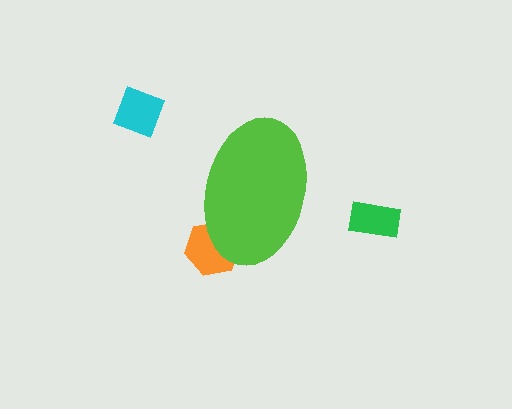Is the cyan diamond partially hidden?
No, the cyan diamond is fully visible.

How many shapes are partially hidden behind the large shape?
1 shape is partially hidden.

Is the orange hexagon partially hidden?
Yes, the orange hexagon is partially hidden behind the lime ellipse.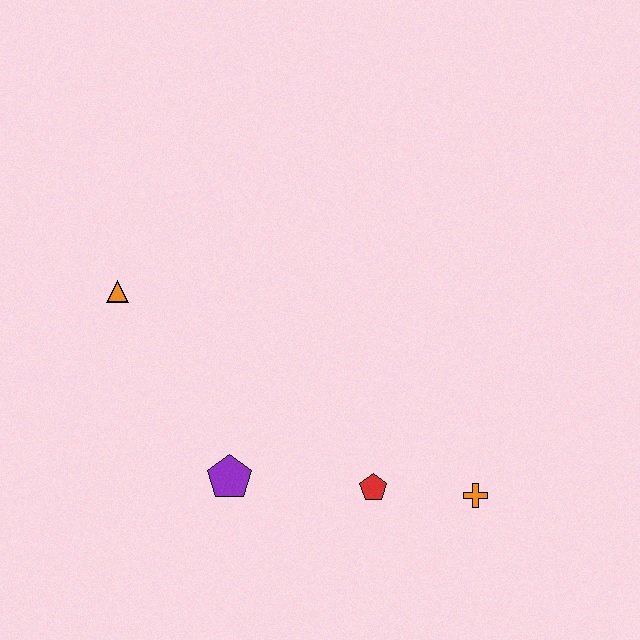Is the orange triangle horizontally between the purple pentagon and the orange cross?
No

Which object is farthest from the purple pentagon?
The orange cross is farthest from the purple pentagon.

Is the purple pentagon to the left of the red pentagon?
Yes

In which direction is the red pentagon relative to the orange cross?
The red pentagon is to the left of the orange cross.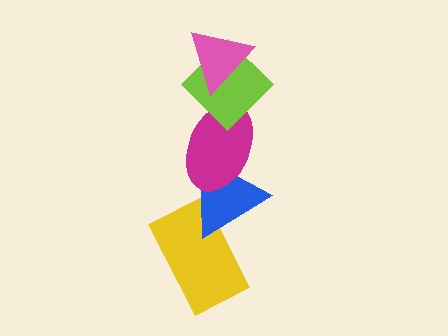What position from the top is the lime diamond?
The lime diamond is 2nd from the top.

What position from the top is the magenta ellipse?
The magenta ellipse is 3rd from the top.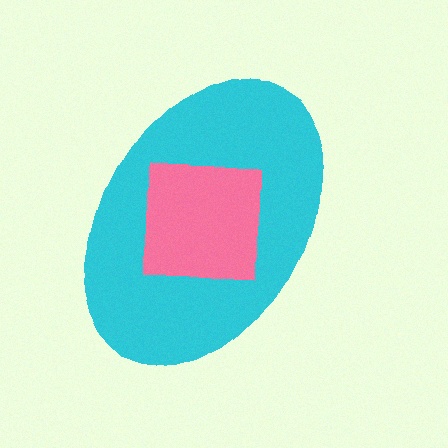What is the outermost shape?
The cyan ellipse.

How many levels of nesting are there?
2.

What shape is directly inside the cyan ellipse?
The pink square.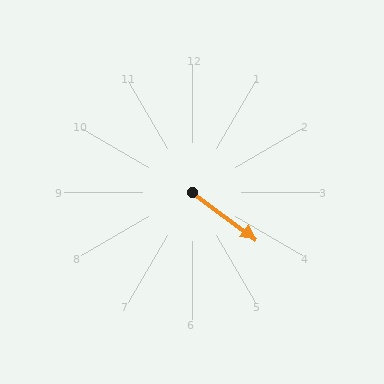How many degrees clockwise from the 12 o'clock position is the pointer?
Approximately 127 degrees.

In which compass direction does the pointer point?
Southeast.